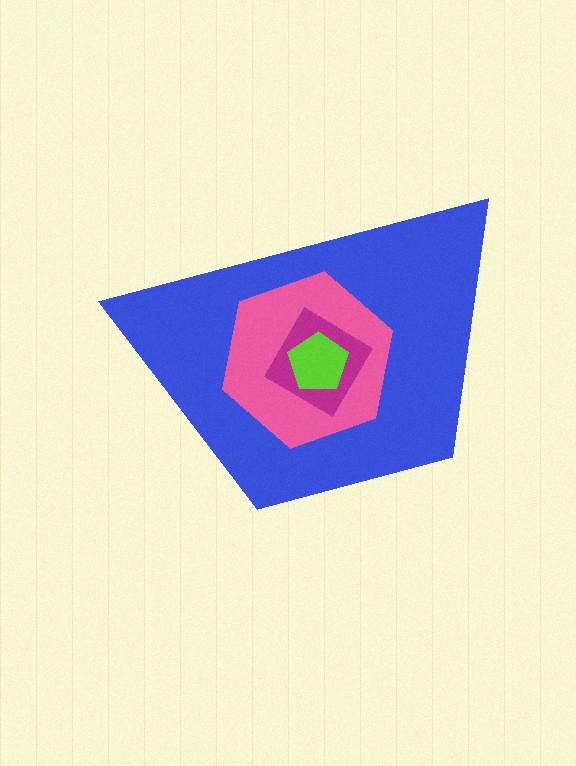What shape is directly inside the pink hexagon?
The magenta diamond.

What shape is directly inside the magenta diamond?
The lime pentagon.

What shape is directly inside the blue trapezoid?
The pink hexagon.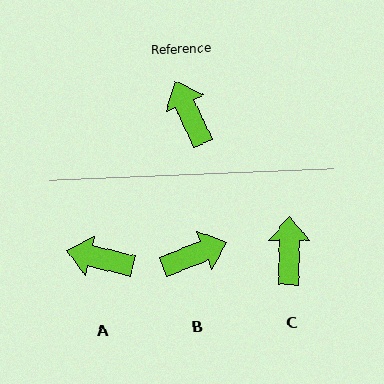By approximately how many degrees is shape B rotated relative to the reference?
Approximately 93 degrees clockwise.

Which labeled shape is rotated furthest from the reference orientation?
B, about 93 degrees away.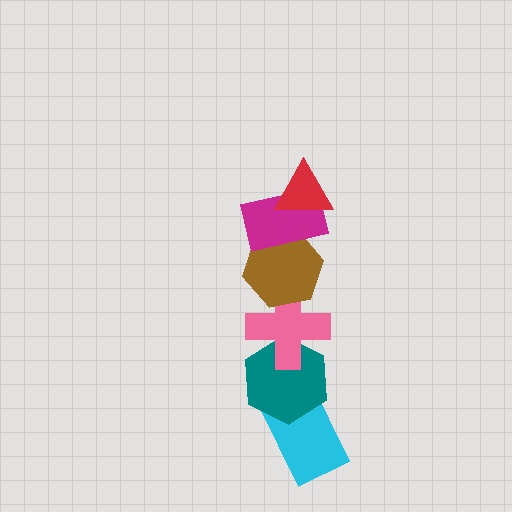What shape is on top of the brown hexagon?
The magenta rectangle is on top of the brown hexagon.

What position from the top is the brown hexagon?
The brown hexagon is 3rd from the top.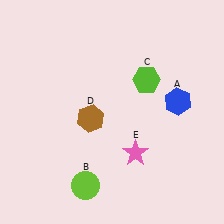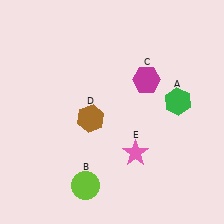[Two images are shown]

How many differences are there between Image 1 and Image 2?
There are 2 differences between the two images.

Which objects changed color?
A changed from blue to green. C changed from lime to magenta.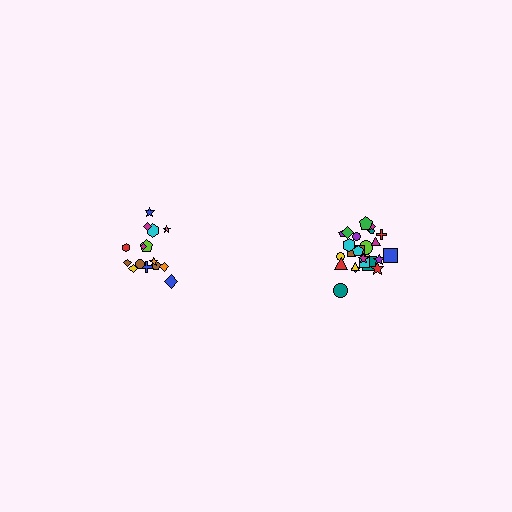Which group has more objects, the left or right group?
The right group.